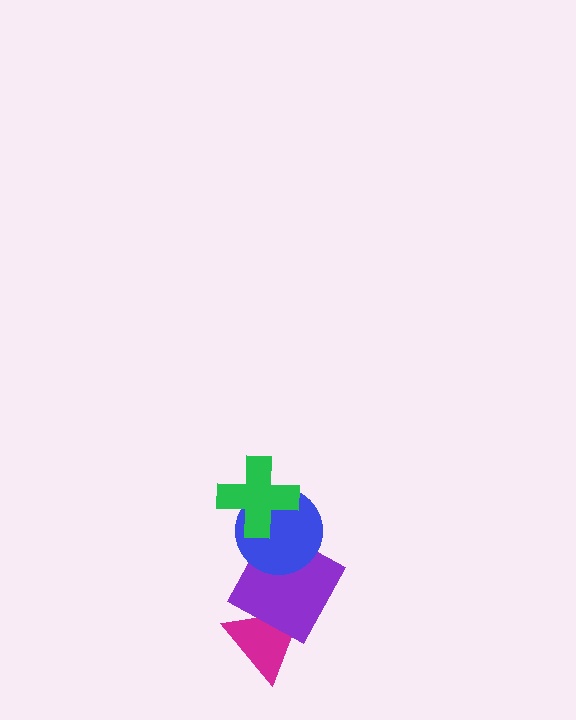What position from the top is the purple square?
The purple square is 3rd from the top.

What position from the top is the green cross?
The green cross is 1st from the top.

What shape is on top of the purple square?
The blue circle is on top of the purple square.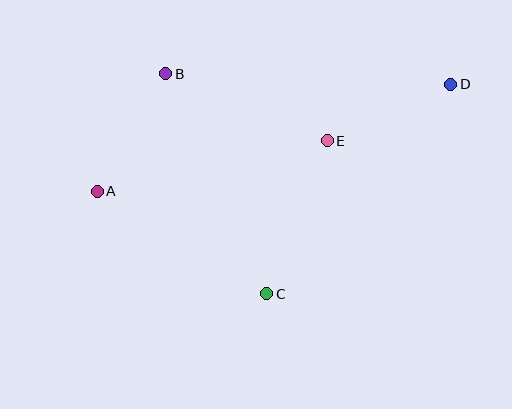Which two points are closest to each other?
Points D and E are closest to each other.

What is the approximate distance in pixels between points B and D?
The distance between B and D is approximately 285 pixels.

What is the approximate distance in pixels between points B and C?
The distance between B and C is approximately 242 pixels.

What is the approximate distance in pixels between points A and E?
The distance between A and E is approximately 236 pixels.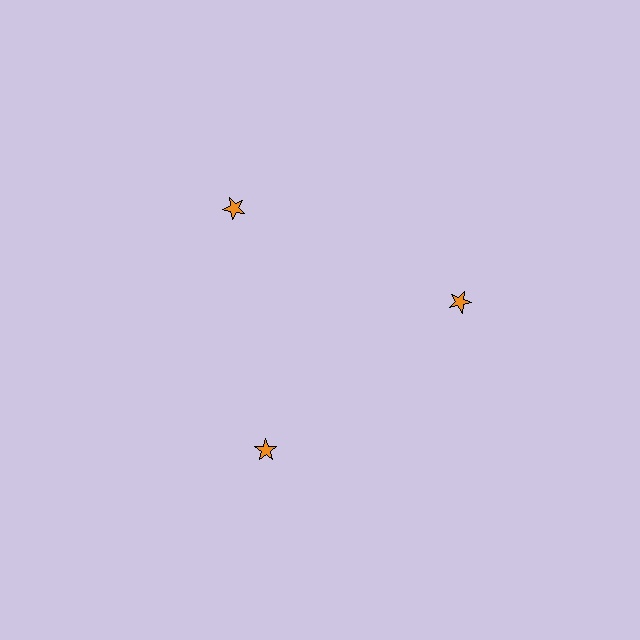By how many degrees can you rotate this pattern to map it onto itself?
The pattern maps onto itself every 120 degrees of rotation.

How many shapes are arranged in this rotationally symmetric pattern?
There are 3 shapes, arranged in 3 groups of 1.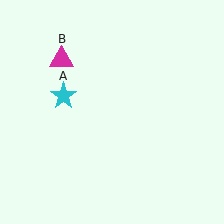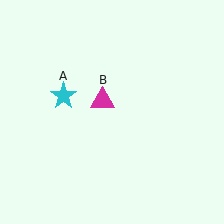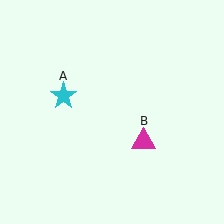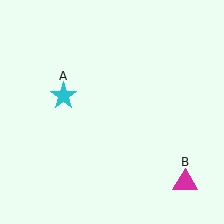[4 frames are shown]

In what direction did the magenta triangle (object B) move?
The magenta triangle (object B) moved down and to the right.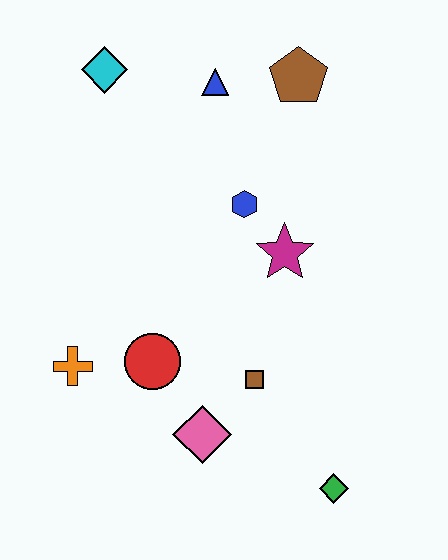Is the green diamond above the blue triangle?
No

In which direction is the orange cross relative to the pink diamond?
The orange cross is to the left of the pink diamond.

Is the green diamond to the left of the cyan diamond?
No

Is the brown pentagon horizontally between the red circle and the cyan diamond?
No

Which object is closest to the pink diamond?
The brown square is closest to the pink diamond.